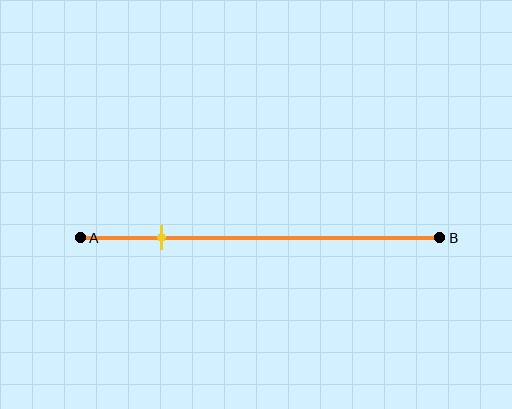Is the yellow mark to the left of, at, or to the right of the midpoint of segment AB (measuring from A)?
The yellow mark is to the left of the midpoint of segment AB.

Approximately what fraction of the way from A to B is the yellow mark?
The yellow mark is approximately 25% of the way from A to B.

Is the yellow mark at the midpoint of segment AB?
No, the mark is at about 25% from A, not at the 50% midpoint.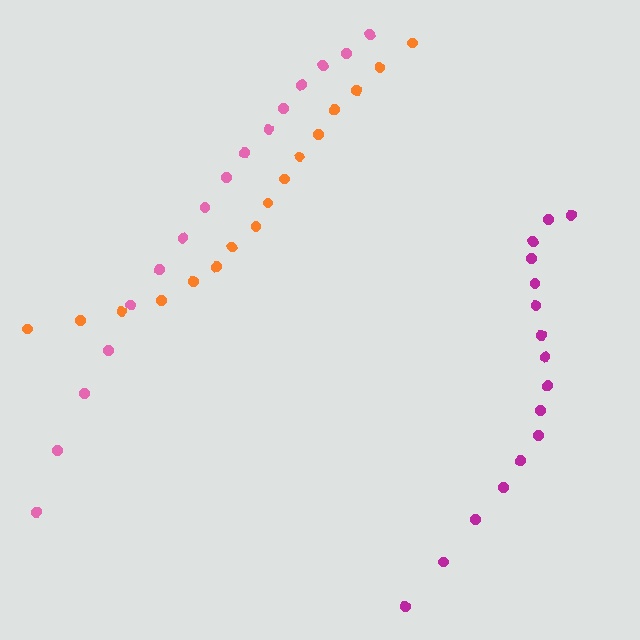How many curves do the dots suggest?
There are 3 distinct paths.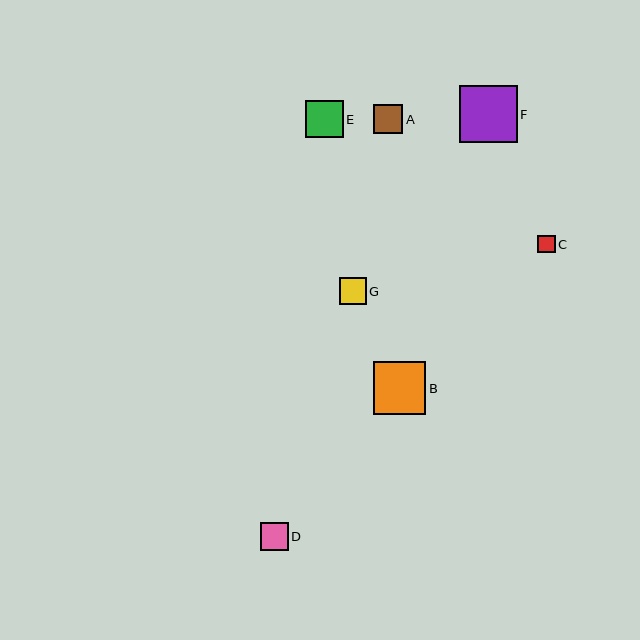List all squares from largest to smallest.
From largest to smallest: F, B, E, A, D, G, C.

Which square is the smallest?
Square C is the smallest with a size of approximately 17 pixels.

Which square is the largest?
Square F is the largest with a size of approximately 58 pixels.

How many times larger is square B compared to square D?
Square B is approximately 1.9 times the size of square D.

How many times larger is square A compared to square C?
Square A is approximately 1.7 times the size of square C.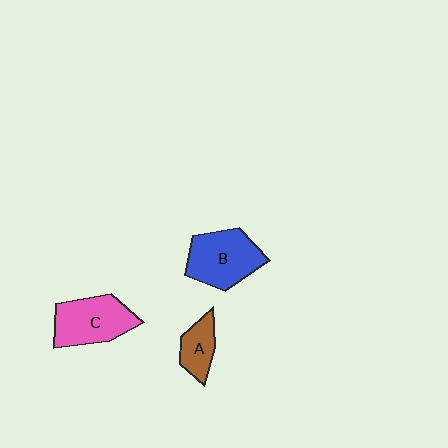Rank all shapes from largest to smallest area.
From largest to smallest: B (blue), C (pink), A (brown).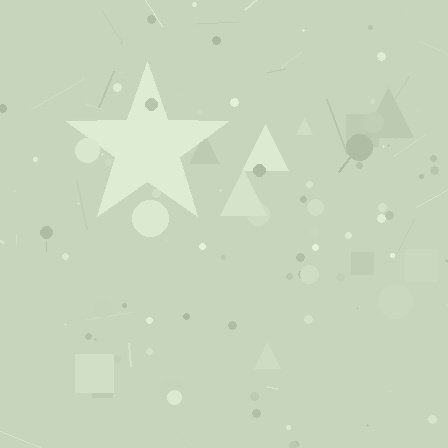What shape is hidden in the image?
A star is hidden in the image.